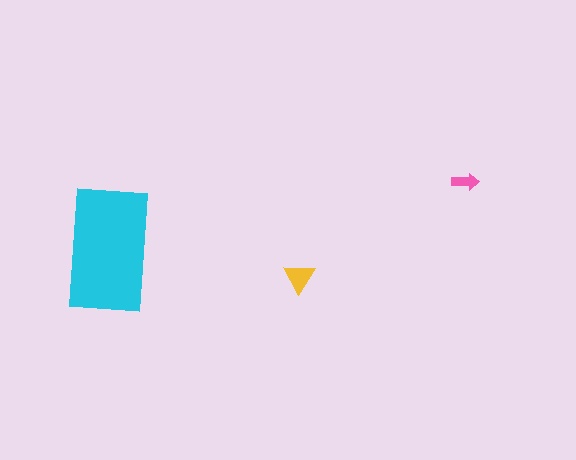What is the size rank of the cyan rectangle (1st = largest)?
1st.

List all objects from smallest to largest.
The pink arrow, the yellow triangle, the cyan rectangle.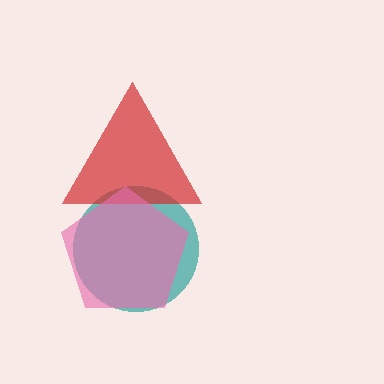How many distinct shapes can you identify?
There are 3 distinct shapes: a teal circle, a red triangle, a pink pentagon.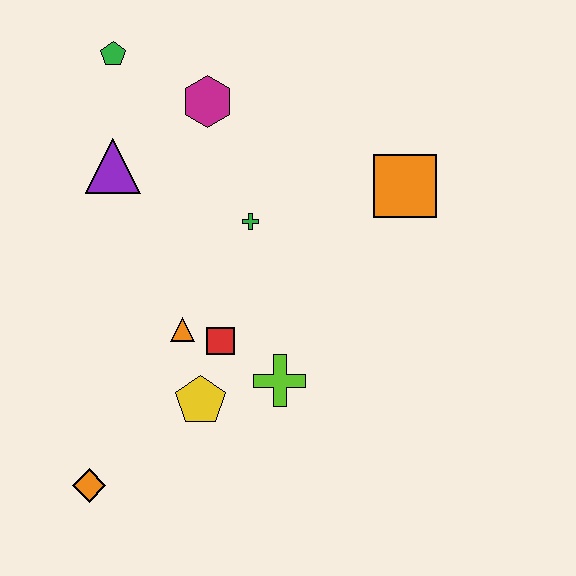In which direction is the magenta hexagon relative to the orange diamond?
The magenta hexagon is above the orange diamond.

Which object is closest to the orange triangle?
The red square is closest to the orange triangle.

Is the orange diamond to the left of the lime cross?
Yes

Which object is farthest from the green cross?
The orange diamond is farthest from the green cross.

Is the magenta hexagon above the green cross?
Yes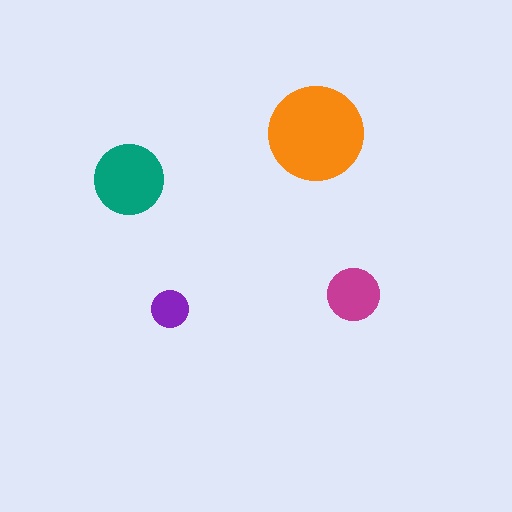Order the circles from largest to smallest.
the orange one, the teal one, the magenta one, the purple one.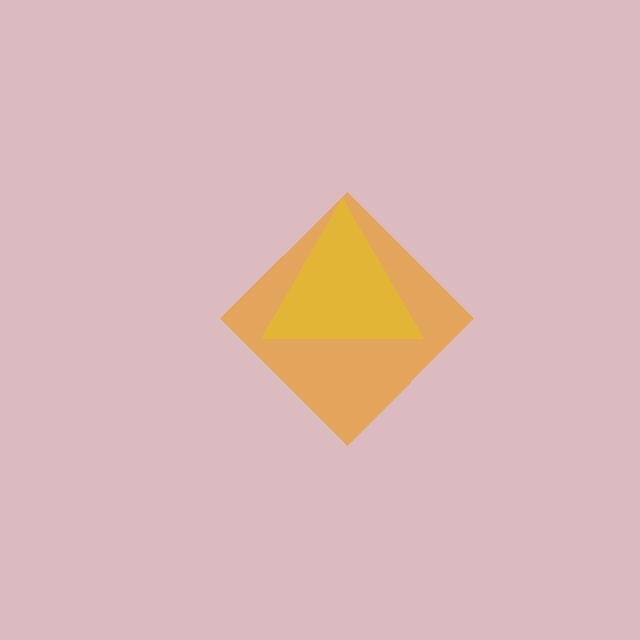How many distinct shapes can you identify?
There are 2 distinct shapes: an orange diamond, a yellow triangle.